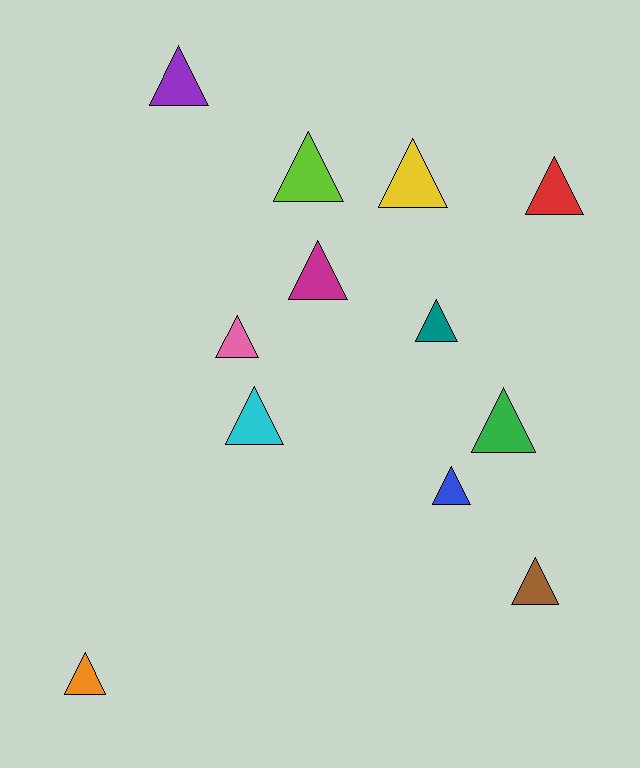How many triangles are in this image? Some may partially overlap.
There are 12 triangles.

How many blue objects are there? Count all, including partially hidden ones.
There is 1 blue object.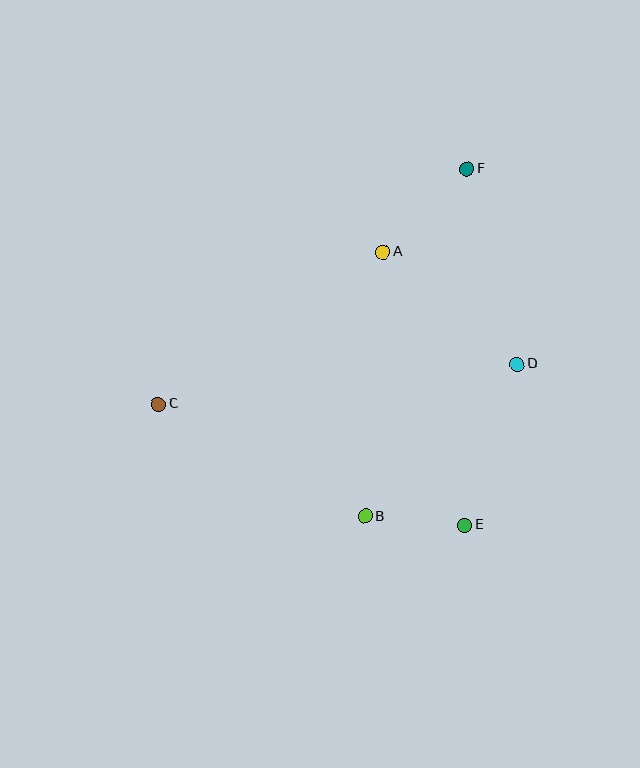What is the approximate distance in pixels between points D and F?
The distance between D and F is approximately 202 pixels.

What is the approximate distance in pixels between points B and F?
The distance between B and F is approximately 362 pixels.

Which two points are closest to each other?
Points B and E are closest to each other.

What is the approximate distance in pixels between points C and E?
The distance between C and E is approximately 329 pixels.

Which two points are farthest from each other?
Points C and F are farthest from each other.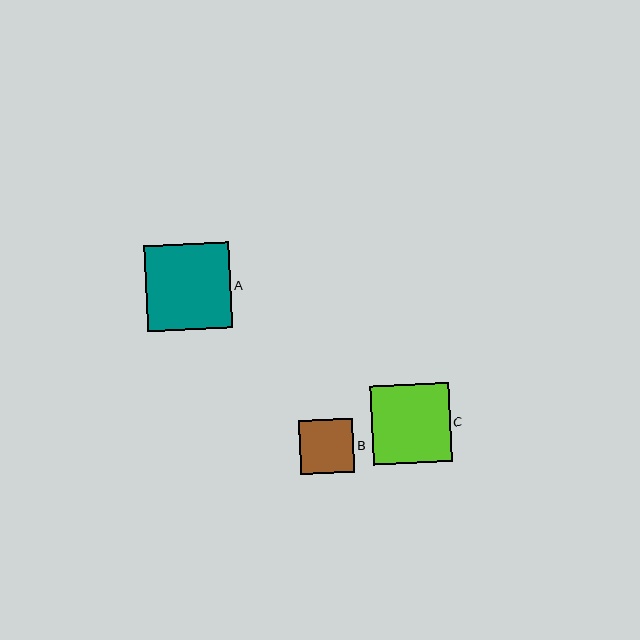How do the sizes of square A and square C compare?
Square A and square C are approximately the same size.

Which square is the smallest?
Square B is the smallest with a size of approximately 54 pixels.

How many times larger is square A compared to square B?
Square A is approximately 1.6 times the size of square B.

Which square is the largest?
Square A is the largest with a size of approximately 86 pixels.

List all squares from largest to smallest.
From largest to smallest: A, C, B.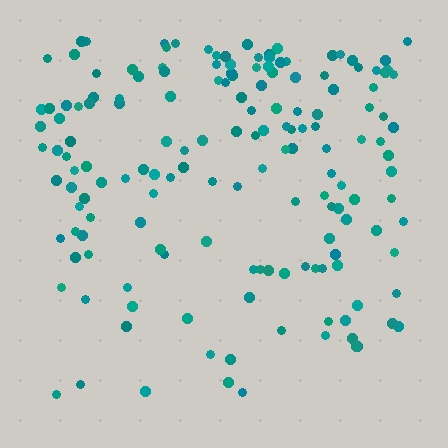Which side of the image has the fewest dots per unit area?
The bottom.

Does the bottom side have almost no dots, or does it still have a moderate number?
Still a moderate number, just noticeably fewer than the top.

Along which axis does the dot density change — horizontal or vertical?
Vertical.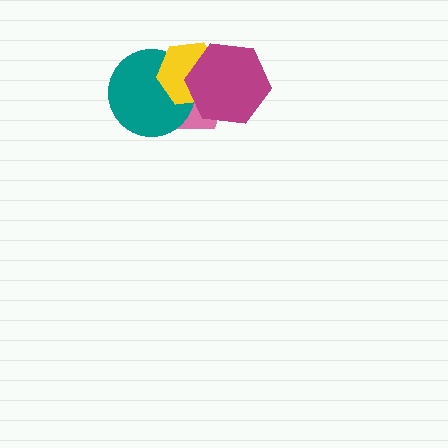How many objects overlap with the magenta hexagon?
3 objects overlap with the magenta hexagon.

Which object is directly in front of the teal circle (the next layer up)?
The yellow hexagon is directly in front of the teal circle.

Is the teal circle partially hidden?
Yes, it is partially covered by another shape.